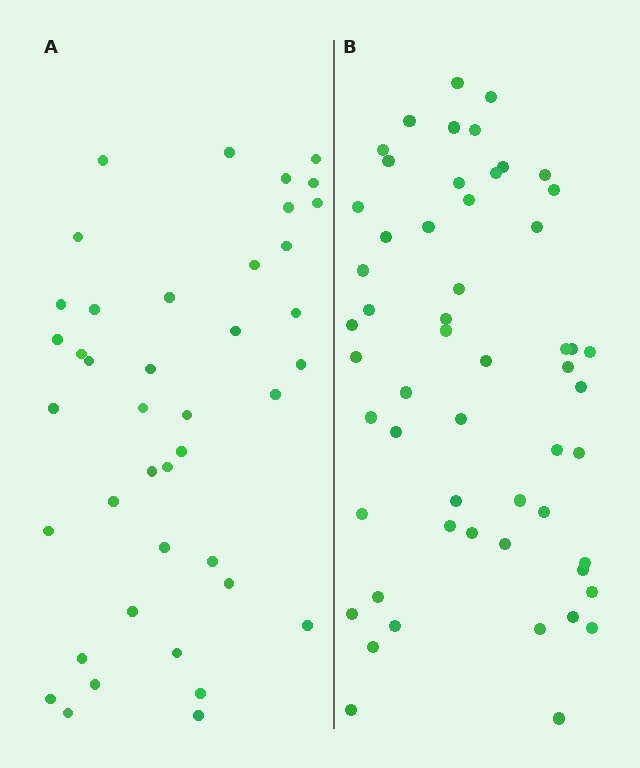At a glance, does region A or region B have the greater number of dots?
Region B (the right region) has more dots.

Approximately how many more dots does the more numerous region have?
Region B has approximately 15 more dots than region A.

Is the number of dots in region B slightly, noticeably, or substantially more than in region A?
Region B has noticeably more, but not dramatically so. The ratio is roughly 1.3 to 1.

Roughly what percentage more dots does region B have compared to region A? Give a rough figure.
About 35% more.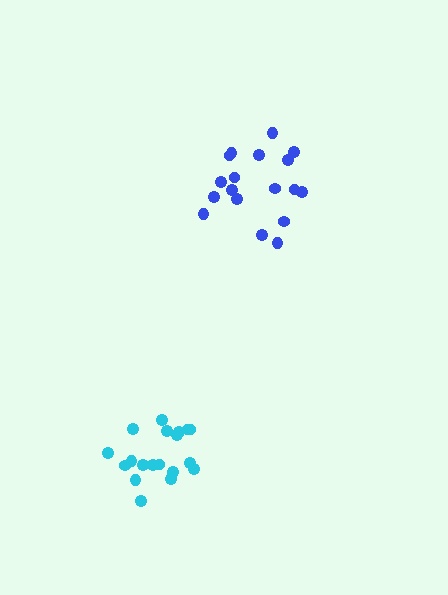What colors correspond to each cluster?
The clusters are colored: cyan, blue.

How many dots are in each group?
Group 1: 19 dots, Group 2: 18 dots (37 total).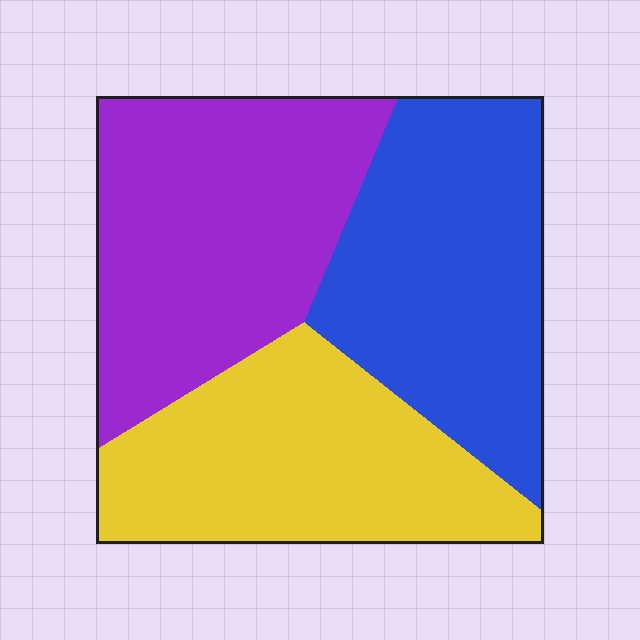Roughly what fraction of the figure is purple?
Purple takes up about one third (1/3) of the figure.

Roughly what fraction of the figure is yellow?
Yellow takes up about one third (1/3) of the figure.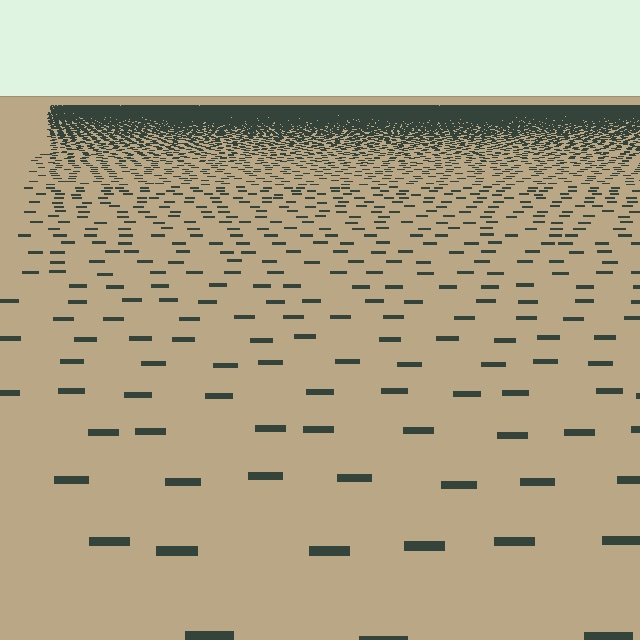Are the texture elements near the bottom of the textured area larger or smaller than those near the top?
Larger. Near the bottom, elements are closer to the viewer and appear at a bigger on-screen size.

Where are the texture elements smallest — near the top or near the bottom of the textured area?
Near the top.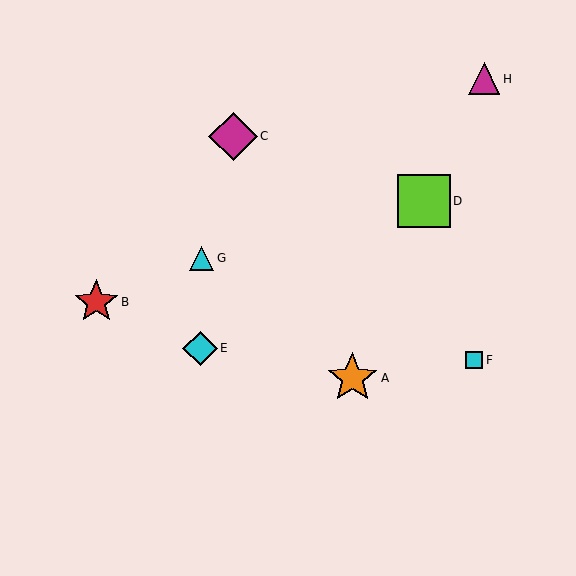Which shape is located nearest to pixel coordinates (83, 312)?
The red star (labeled B) at (96, 302) is nearest to that location.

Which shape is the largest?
The lime square (labeled D) is the largest.